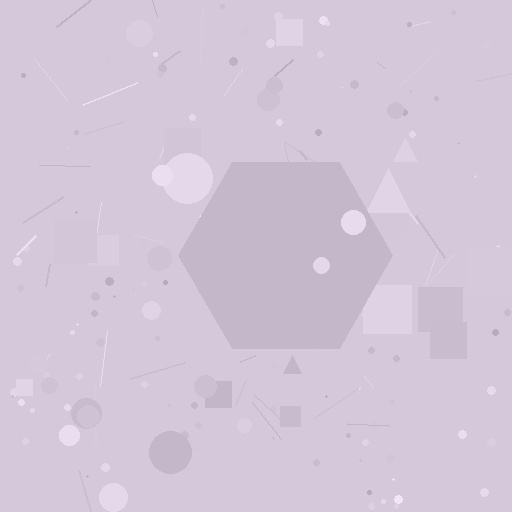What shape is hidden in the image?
A hexagon is hidden in the image.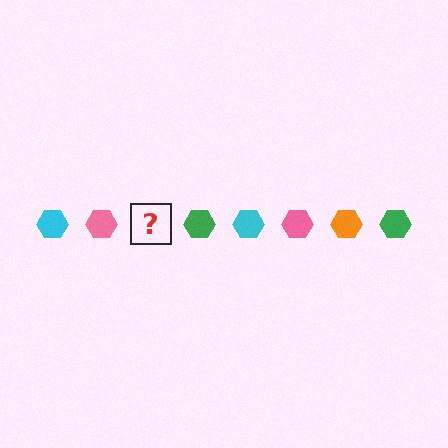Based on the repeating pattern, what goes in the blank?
The blank should be an orange hexagon.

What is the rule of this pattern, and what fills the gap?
The rule is that the pattern cycles through cyan, pink, orange, green hexagons. The gap should be filled with an orange hexagon.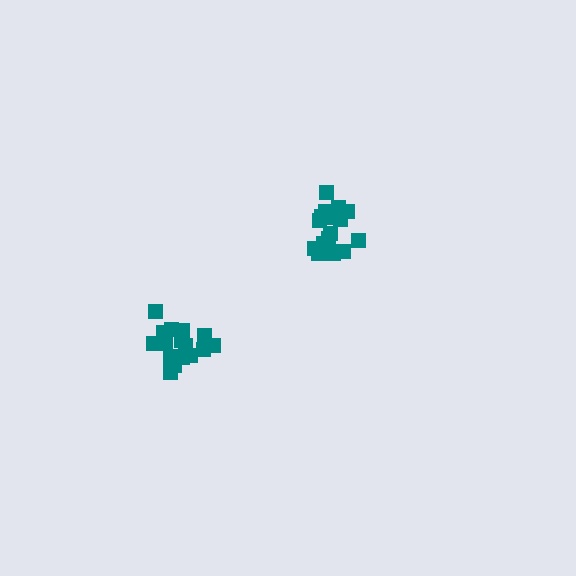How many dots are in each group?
Group 1: 19 dots, Group 2: 21 dots (40 total).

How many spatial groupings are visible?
There are 2 spatial groupings.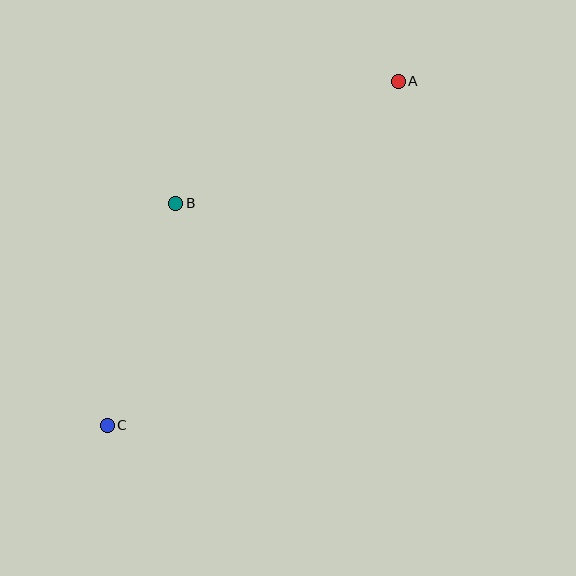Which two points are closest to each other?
Points B and C are closest to each other.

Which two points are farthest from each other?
Points A and C are farthest from each other.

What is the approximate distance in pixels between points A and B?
The distance between A and B is approximately 253 pixels.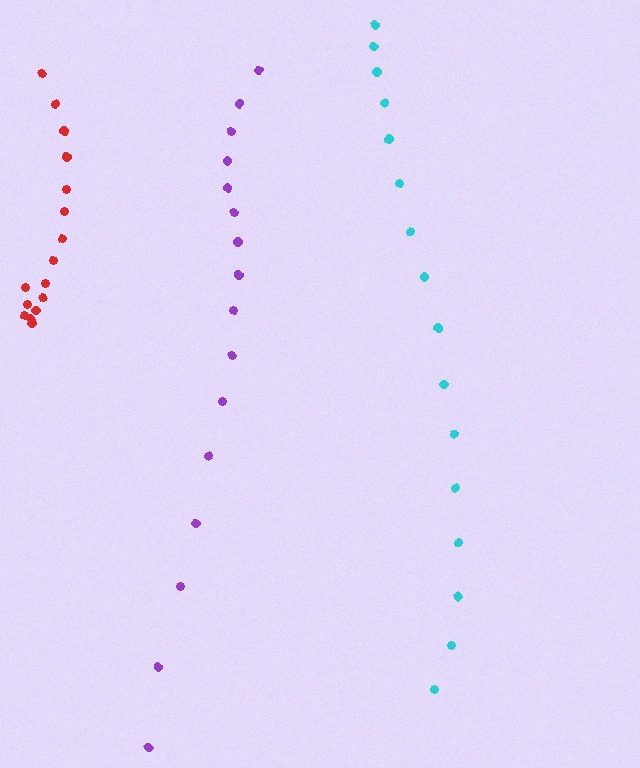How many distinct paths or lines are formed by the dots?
There are 3 distinct paths.